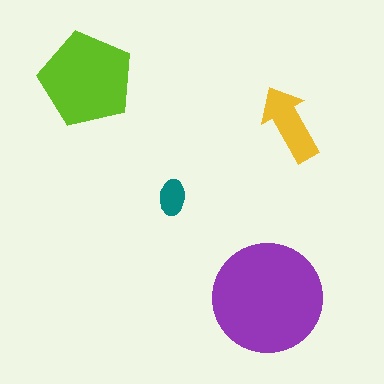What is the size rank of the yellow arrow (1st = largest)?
3rd.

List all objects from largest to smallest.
The purple circle, the lime pentagon, the yellow arrow, the teal ellipse.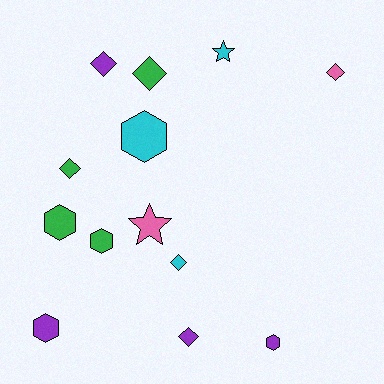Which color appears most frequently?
Green, with 4 objects.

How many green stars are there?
There are no green stars.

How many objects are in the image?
There are 13 objects.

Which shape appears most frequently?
Diamond, with 6 objects.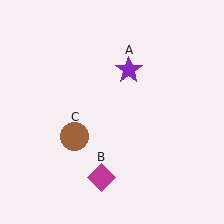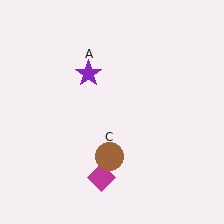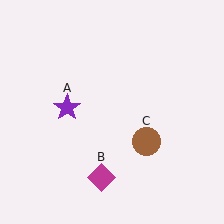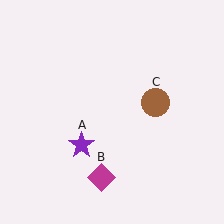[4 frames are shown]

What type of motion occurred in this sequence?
The purple star (object A), brown circle (object C) rotated counterclockwise around the center of the scene.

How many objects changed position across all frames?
2 objects changed position: purple star (object A), brown circle (object C).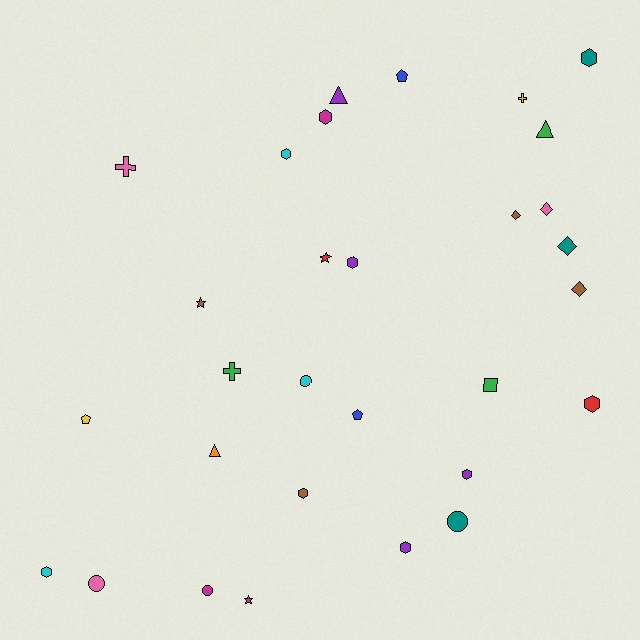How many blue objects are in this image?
There are 2 blue objects.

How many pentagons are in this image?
There are 3 pentagons.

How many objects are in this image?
There are 30 objects.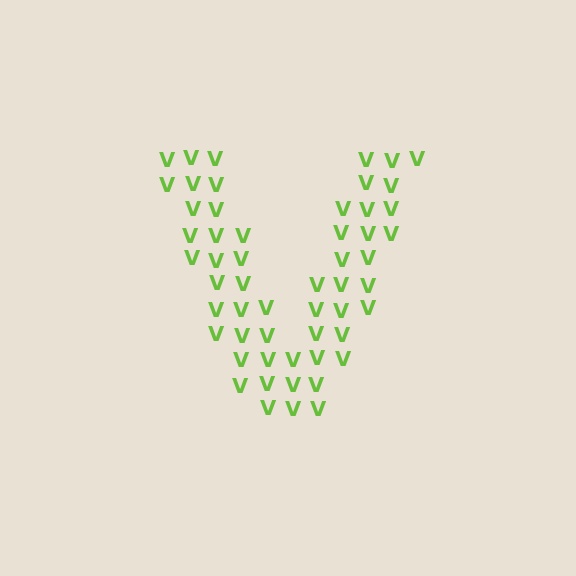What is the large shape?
The large shape is the letter V.